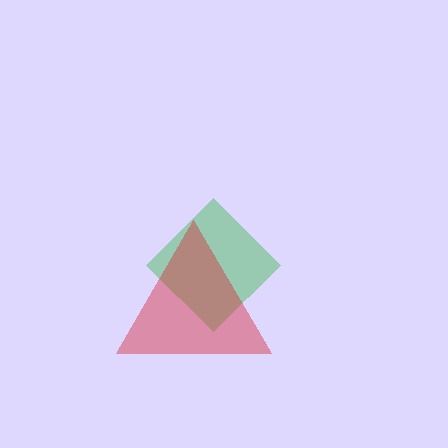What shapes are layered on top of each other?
The layered shapes are: a green diamond, a red triangle.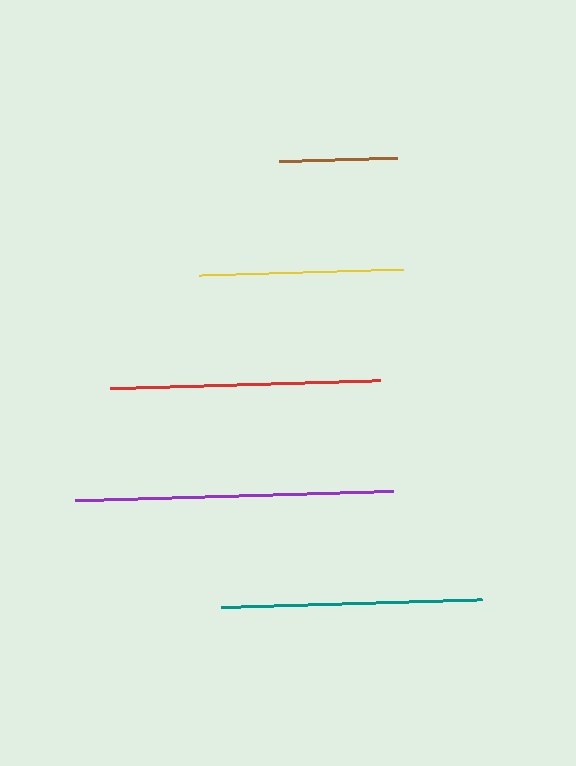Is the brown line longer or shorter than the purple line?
The purple line is longer than the brown line.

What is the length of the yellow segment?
The yellow segment is approximately 204 pixels long.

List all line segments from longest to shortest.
From longest to shortest: purple, red, teal, yellow, brown.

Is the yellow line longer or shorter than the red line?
The red line is longer than the yellow line.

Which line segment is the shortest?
The brown line is the shortest at approximately 118 pixels.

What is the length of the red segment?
The red segment is approximately 271 pixels long.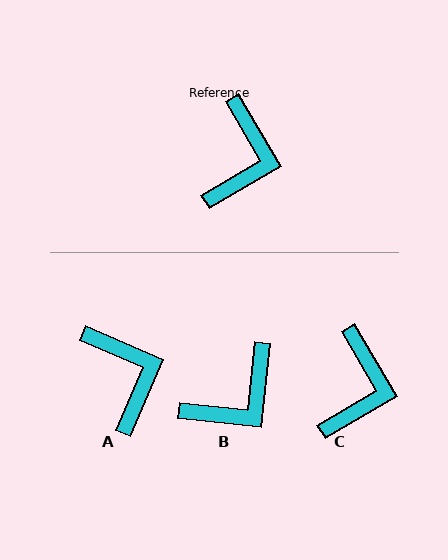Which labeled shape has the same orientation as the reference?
C.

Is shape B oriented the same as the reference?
No, it is off by about 36 degrees.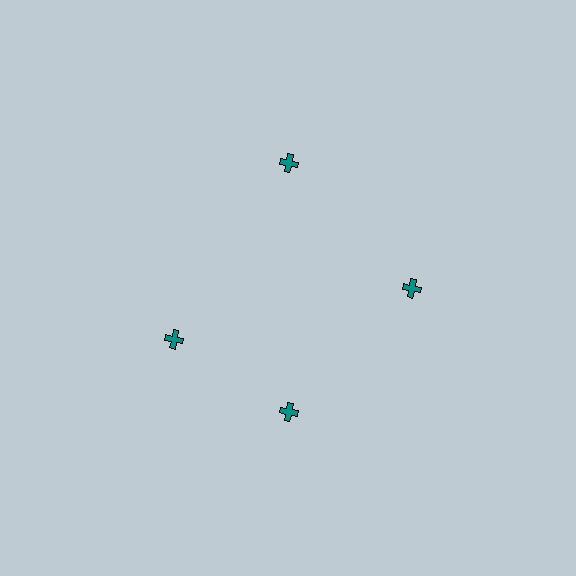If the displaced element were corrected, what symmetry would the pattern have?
It would have 4-fold rotational symmetry — the pattern would map onto itself every 90 degrees.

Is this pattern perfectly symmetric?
No. The 4 teal crosses are arranged in a ring, but one element near the 9 o'clock position is rotated out of alignment along the ring, breaking the 4-fold rotational symmetry.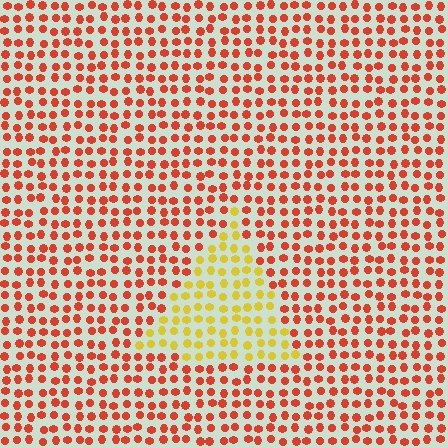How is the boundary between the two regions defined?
The boundary is defined purely by a slight shift in hue (about 48 degrees). Spacing, size, and orientation are identical on both sides.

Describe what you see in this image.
The image is filled with small red elements in a uniform arrangement. A triangle-shaped region is visible where the elements are tinted to a slightly different hue, forming a subtle color boundary.